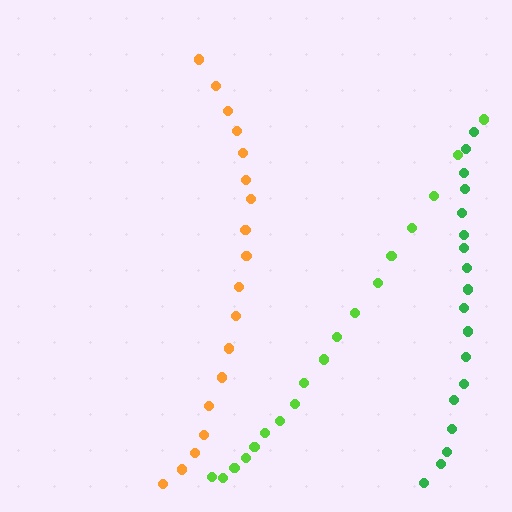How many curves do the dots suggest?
There are 3 distinct paths.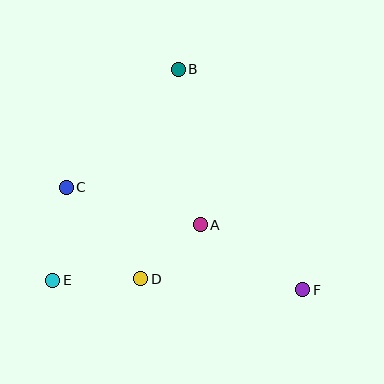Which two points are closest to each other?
Points A and D are closest to each other.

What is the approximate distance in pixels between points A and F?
The distance between A and F is approximately 122 pixels.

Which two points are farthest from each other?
Points C and F are farthest from each other.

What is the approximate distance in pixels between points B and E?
The distance between B and E is approximately 245 pixels.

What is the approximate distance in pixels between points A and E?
The distance between A and E is approximately 157 pixels.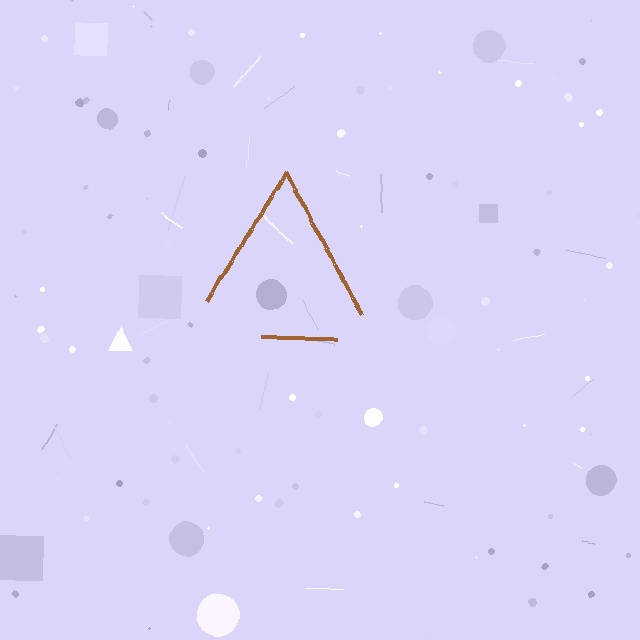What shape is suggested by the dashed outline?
The dashed outline suggests a triangle.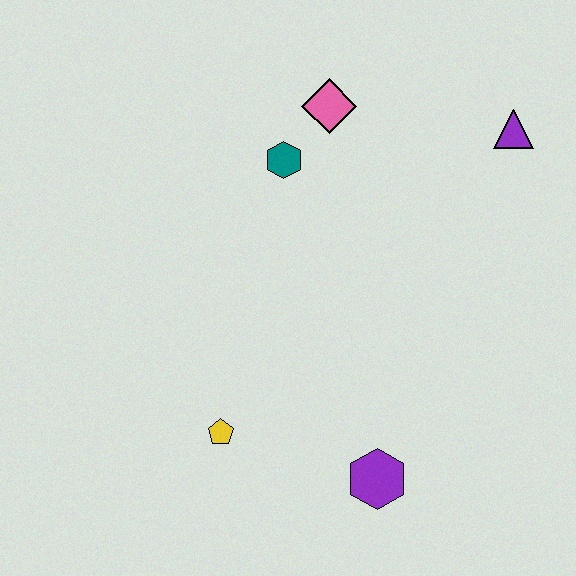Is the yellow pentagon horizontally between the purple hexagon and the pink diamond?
No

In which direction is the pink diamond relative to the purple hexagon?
The pink diamond is above the purple hexagon.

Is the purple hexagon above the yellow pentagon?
No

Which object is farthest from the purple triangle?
The yellow pentagon is farthest from the purple triangle.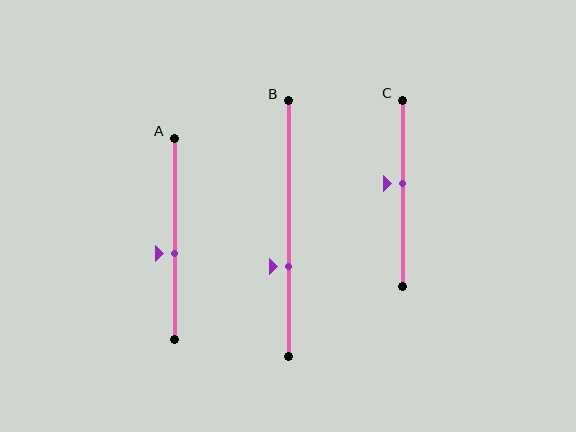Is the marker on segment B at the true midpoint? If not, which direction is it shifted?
No, the marker on segment B is shifted downward by about 15% of the segment length.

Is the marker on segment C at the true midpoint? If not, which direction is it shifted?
No, the marker on segment C is shifted upward by about 5% of the segment length.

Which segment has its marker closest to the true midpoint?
Segment C has its marker closest to the true midpoint.